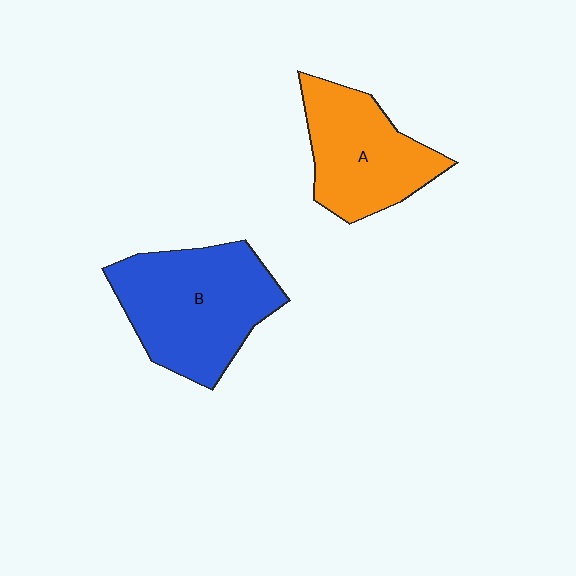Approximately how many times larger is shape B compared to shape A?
Approximately 1.3 times.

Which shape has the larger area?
Shape B (blue).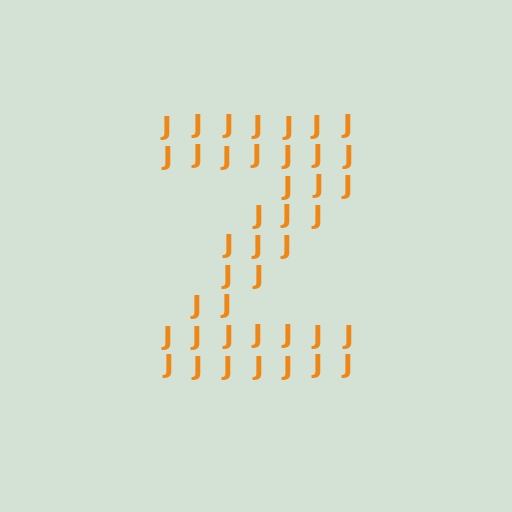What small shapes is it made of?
It is made of small letter J's.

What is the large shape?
The large shape is the letter Z.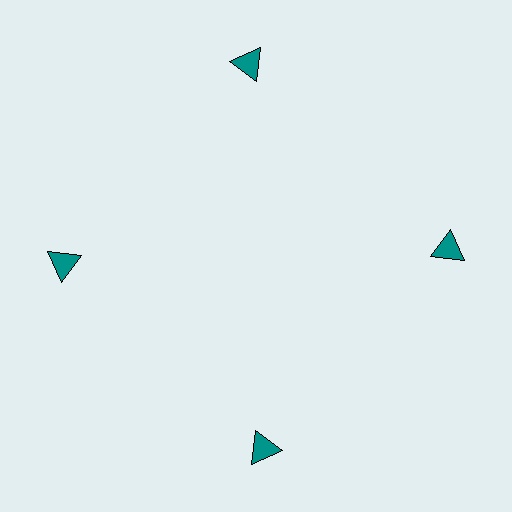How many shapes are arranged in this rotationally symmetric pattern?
There are 4 shapes, arranged in 4 groups of 1.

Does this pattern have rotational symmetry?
Yes, this pattern has 4-fold rotational symmetry. It looks the same after rotating 90 degrees around the center.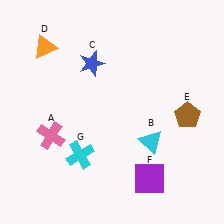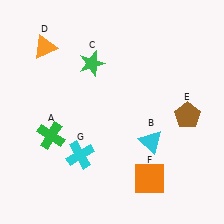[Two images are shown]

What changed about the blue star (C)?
In Image 1, C is blue. In Image 2, it changed to green.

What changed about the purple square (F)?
In Image 1, F is purple. In Image 2, it changed to orange.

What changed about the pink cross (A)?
In Image 1, A is pink. In Image 2, it changed to green.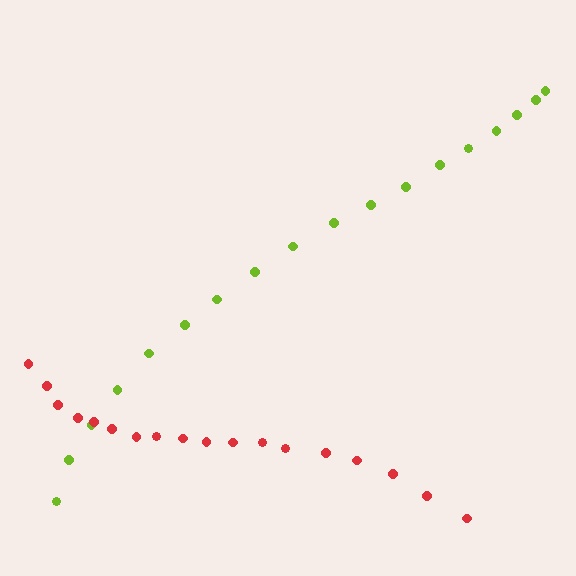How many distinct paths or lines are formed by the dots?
There are 2 distinct paths.